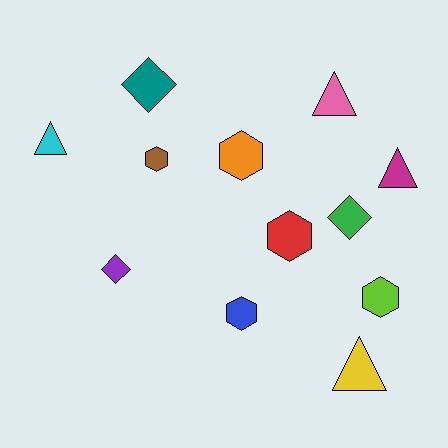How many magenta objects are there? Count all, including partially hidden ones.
There is 1 magenta object.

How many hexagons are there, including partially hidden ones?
There are 5 hexagons.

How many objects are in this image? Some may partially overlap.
There are 12 objects.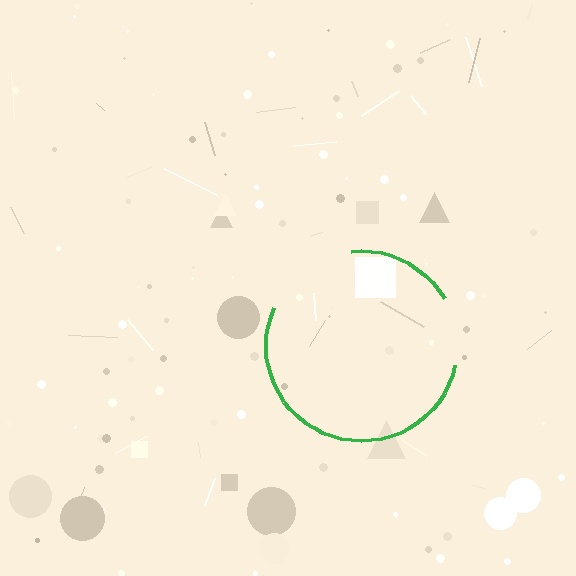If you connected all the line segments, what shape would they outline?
They would outline a circle.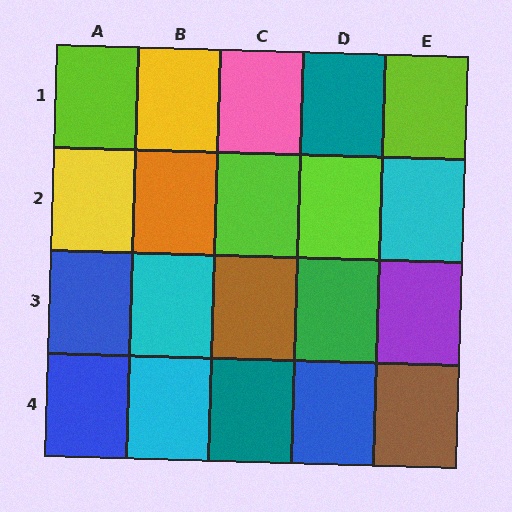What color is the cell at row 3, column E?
Purple.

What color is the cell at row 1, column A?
Lime.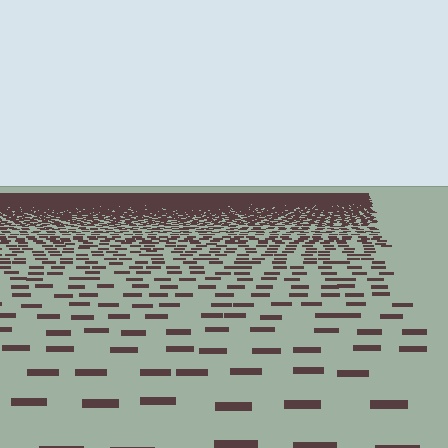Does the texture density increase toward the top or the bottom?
Density increases toward the top.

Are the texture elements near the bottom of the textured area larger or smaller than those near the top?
Larger. Near the bottom, elements are closer to the viewer and appear at a bigger on-screen size.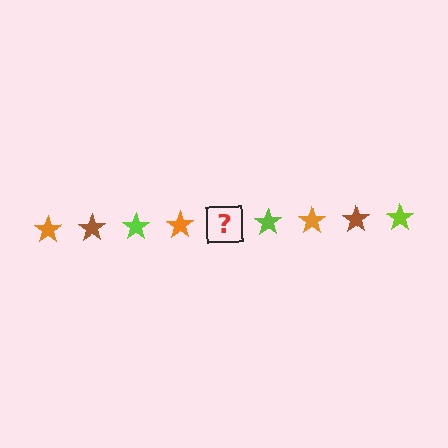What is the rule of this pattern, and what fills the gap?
The rule is that the pattern cycles through orange, brown, lime stars. The gap should be filled with a brown star.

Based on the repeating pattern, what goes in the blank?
The blank should be a brown star.